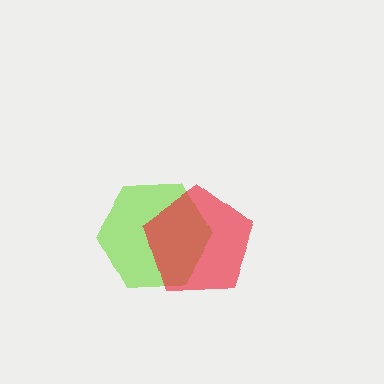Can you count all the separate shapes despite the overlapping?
Yes, there are 2 separate shapes.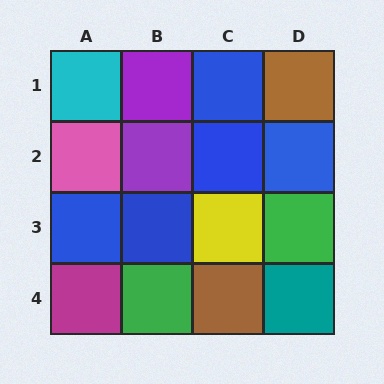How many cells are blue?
5 cells are blue.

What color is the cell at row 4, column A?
Magenta.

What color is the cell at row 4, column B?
Green.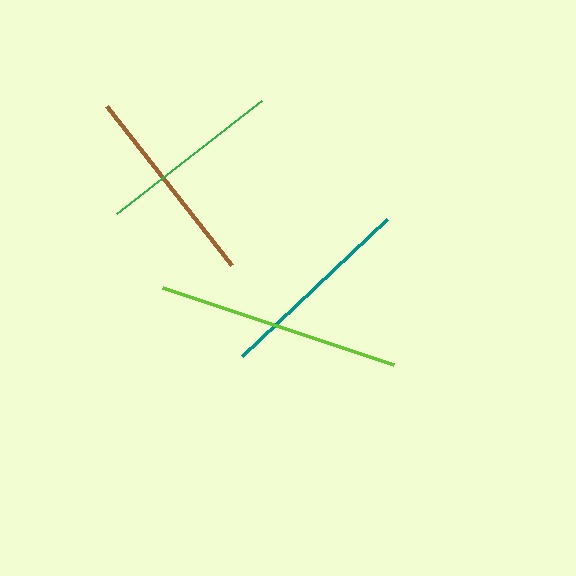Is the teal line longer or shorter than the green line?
The teal line is longer than the green line.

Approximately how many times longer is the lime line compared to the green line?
The lime line is approximately 1.3 times the length of the green line.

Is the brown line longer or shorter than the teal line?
The brown line is longer than the teal line.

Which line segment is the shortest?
The green line is the shortest at approximately 184 pixels.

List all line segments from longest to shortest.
From longest to shortest: lime, brown, teal, green.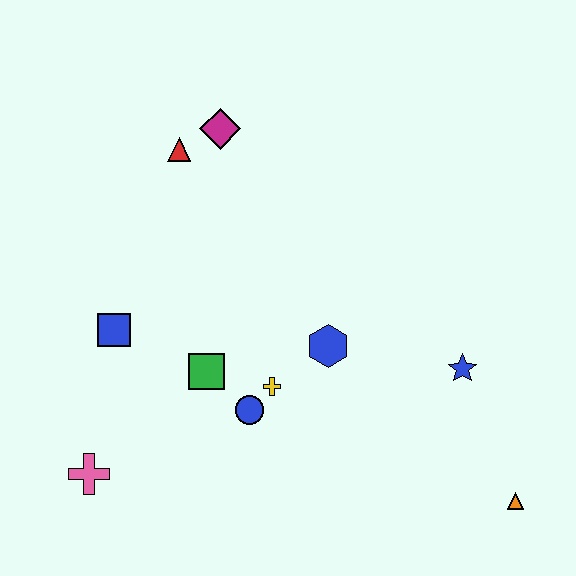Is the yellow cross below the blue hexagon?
Yes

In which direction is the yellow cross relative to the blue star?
The yellow cross is to the left of the blue star.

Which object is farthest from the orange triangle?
The red triangle is farthest from the orange triangle.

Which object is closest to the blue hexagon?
The yellow cross is closest to the blue hexagon.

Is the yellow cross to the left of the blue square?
No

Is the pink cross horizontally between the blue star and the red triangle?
No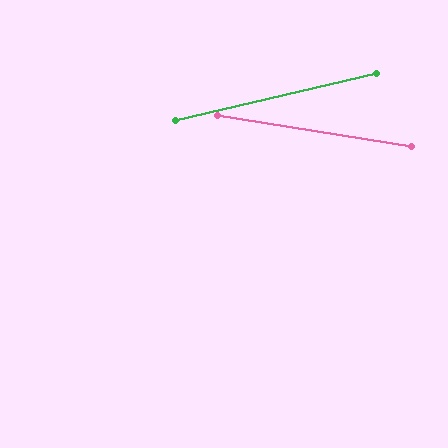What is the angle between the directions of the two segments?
Approximately 22 degrees.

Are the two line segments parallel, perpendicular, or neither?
Neither parallel nor perpendicular — they differ by about 22°.